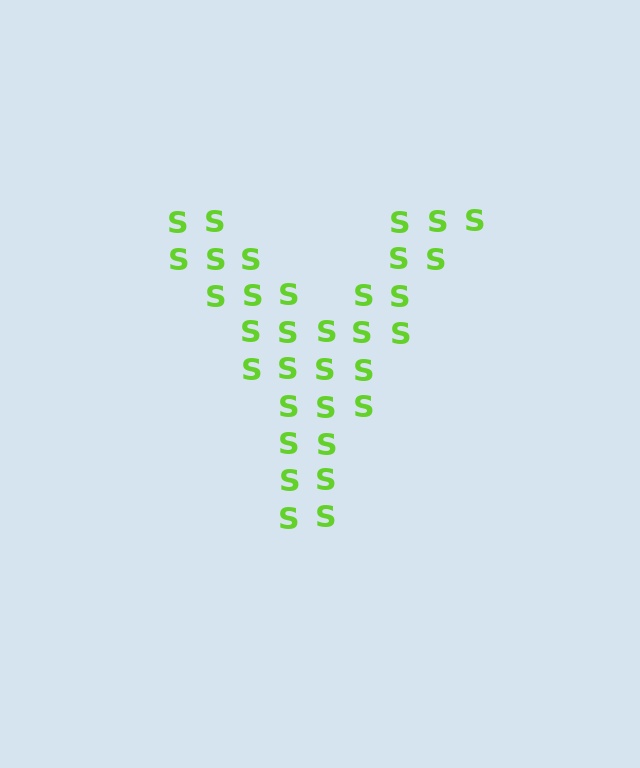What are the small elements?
The small elements are letter S's.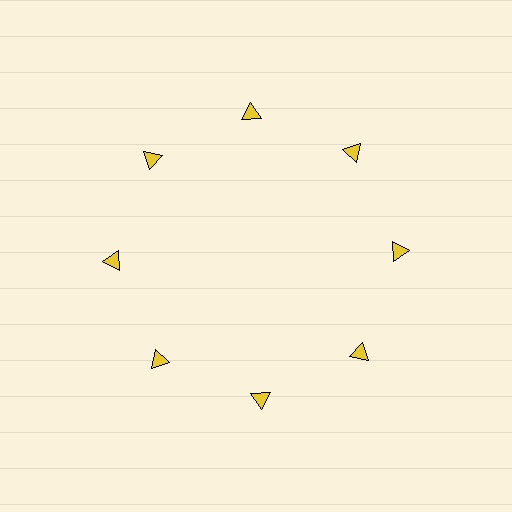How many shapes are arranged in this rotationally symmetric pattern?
There are 8 shapes, arranged in 8 groups of 1.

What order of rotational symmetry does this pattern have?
This pattern has 8-fold rotational symmetry.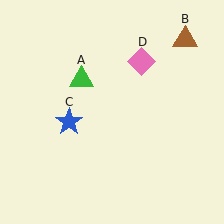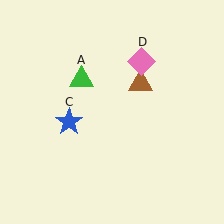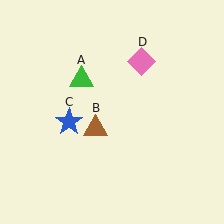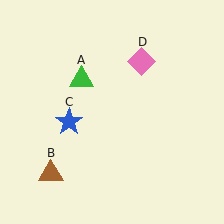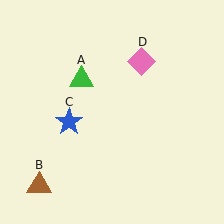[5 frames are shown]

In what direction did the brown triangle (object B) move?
The brown triangle (object B) moved down and to the left.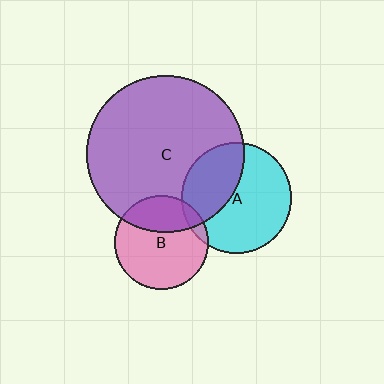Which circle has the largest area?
Circle C (purple).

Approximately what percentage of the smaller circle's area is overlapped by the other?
Approximately 35%.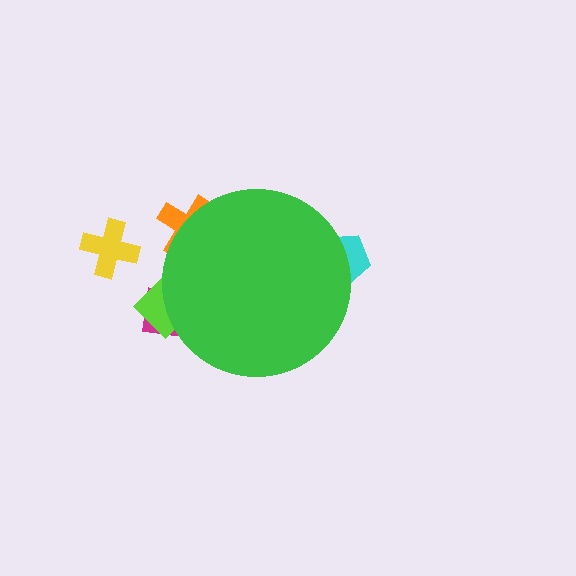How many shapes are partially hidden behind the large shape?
4 shapes are partially hidden.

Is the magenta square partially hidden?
Yes, the magenta square is partially hidden behind the green circle.